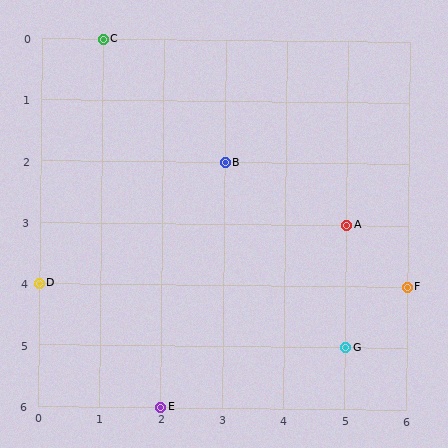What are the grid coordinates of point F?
Point F is at grid coordinates (6, 4).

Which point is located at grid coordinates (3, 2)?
Point B is at (3, 2).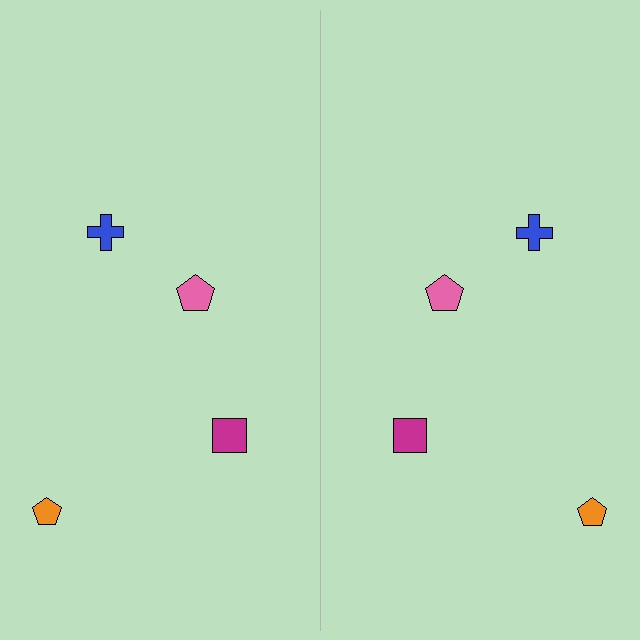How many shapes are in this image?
There are 8 shapes in this image.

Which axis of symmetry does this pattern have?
The pattern has a vertical axis of symmetry running through the center of the image.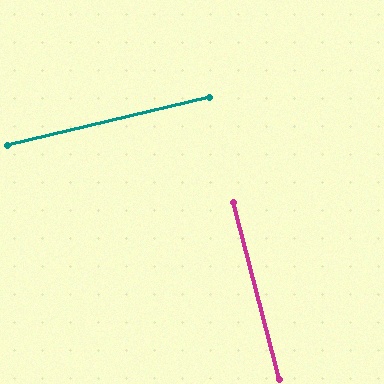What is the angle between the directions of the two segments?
Approximately 89 degrees.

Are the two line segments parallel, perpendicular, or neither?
Perpendicular — they meet at approximately 89°.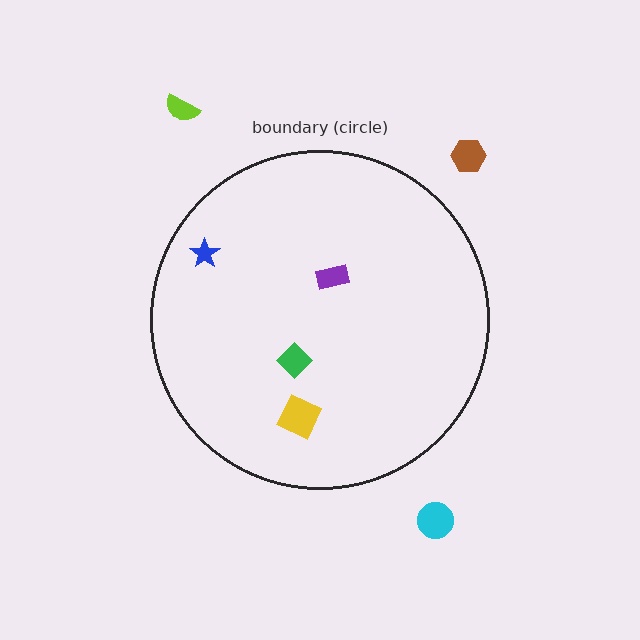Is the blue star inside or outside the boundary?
Inside.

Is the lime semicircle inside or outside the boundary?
Outside.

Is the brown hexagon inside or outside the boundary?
Outside.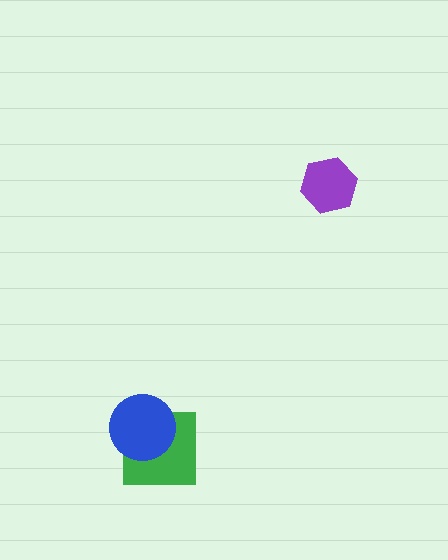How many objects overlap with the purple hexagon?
0 objects overlap with the purple hexagon.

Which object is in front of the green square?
The blue circle is in front of the green square.